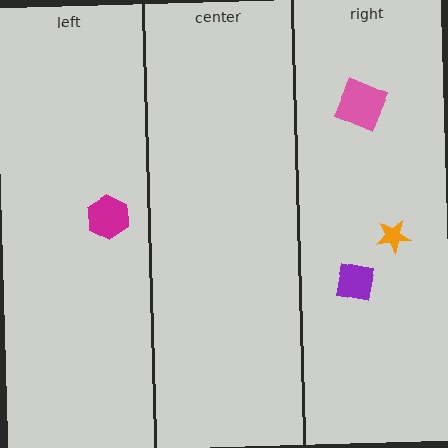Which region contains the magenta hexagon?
The left region.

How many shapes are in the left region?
1.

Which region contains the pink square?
The right region.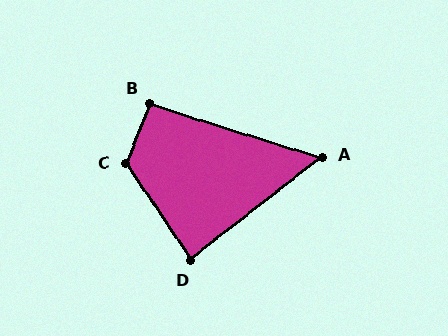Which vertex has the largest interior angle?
C, at approximately 125 degrees.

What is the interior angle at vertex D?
Approximately 86 degrees (approximately right).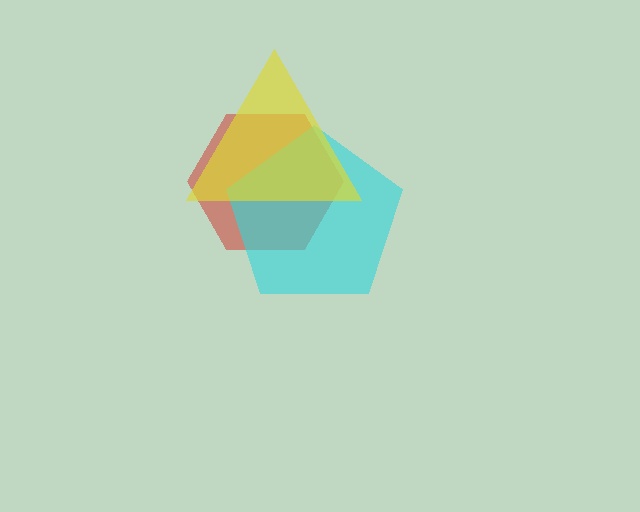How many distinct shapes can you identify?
There are 3 distinct shapes: a red hexagon, a cyan pentagon, a yellow triangle.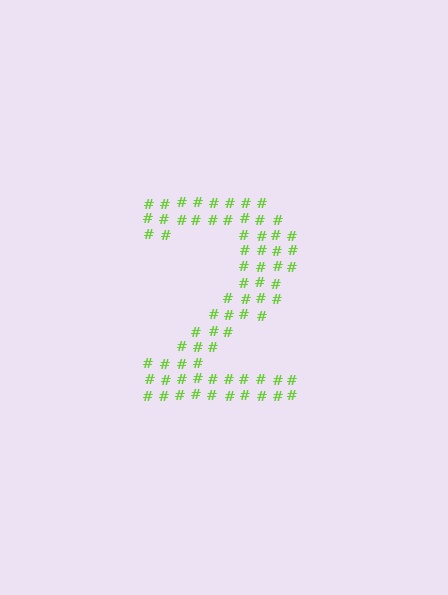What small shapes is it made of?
It is made of small hash symbols.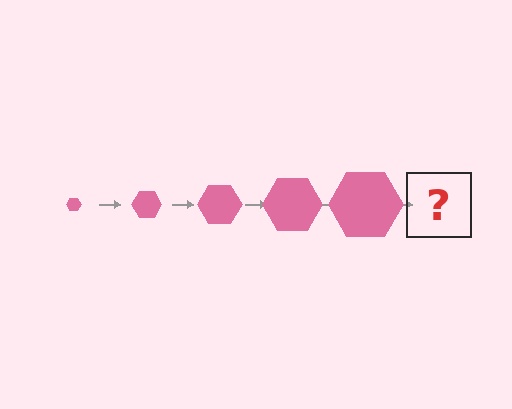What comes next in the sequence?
The next element should be a pink hexagon, larger than the previous one.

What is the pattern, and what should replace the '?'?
The pattern is that the hexagon gets progressively larger each step. The '?' should be a pink hexagon, larger than the previous one.